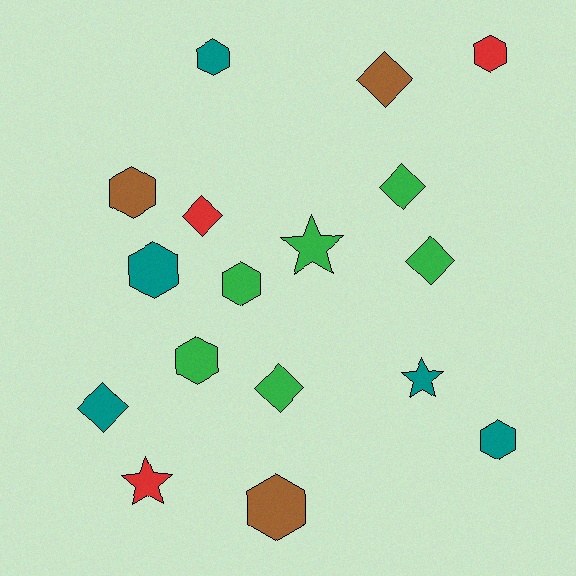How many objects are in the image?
There are 17 objects.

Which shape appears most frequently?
Hexagon, with 8 objects.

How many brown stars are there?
There are no brown stars.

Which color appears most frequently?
Green, with 6 objects.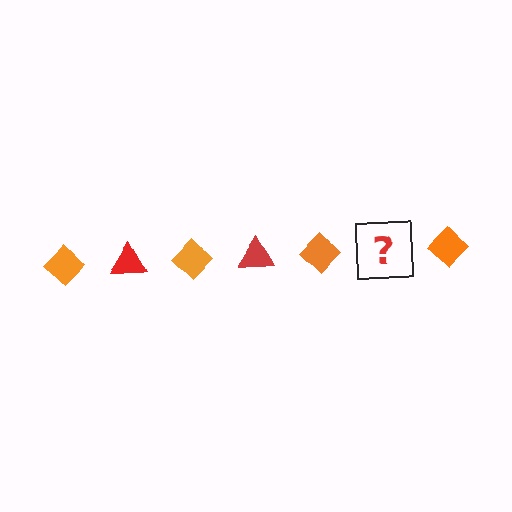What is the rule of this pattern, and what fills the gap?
The rule is that the pattern alternates between orange diamond and red triangle. The gap should be filled with a red triangle.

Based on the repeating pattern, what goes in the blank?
The blank should be a red triangle.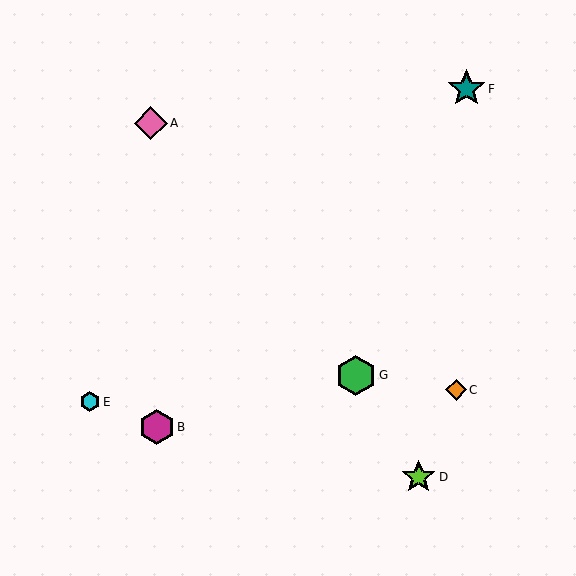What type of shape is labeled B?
Shape B is a magenta hexagon.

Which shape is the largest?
The green hexagon (labeled G) is the largest.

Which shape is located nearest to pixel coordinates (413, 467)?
The lime star (labeled D) at (419, 477) is nearest to that location.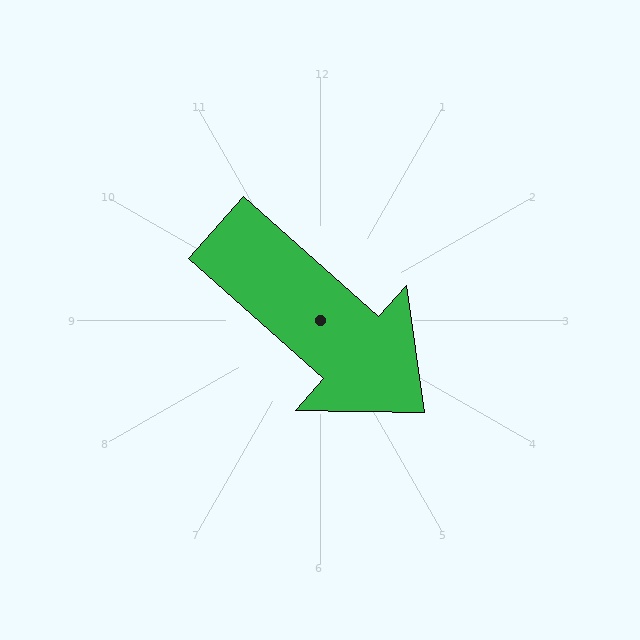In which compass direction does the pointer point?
Southeast.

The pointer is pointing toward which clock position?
Roughly 4 o'clock.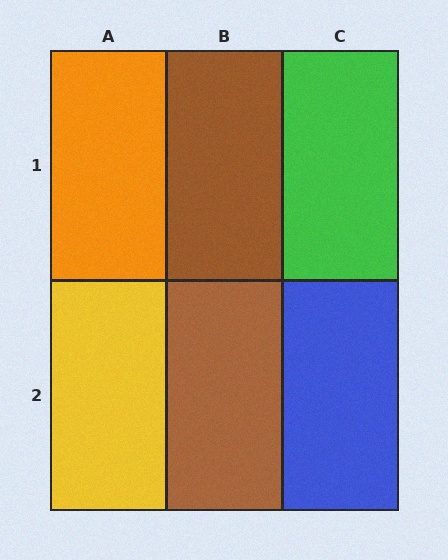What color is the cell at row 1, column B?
Brown.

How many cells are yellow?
1 cell is yellow.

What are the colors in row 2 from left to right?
Yellow, brown, blue.